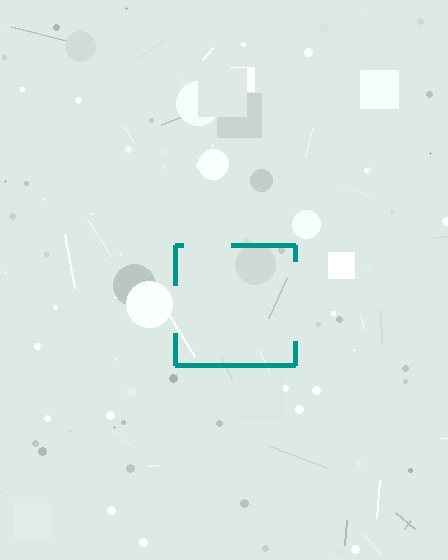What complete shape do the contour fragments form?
The contour fragments form a square.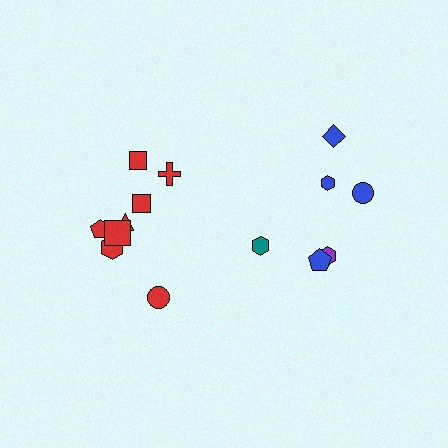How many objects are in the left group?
There are 8 objects.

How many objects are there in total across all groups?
There are 14 objects.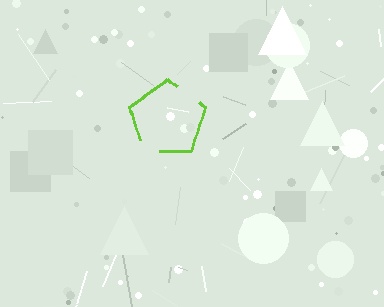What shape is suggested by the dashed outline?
The dashed outline suggests a pentagon.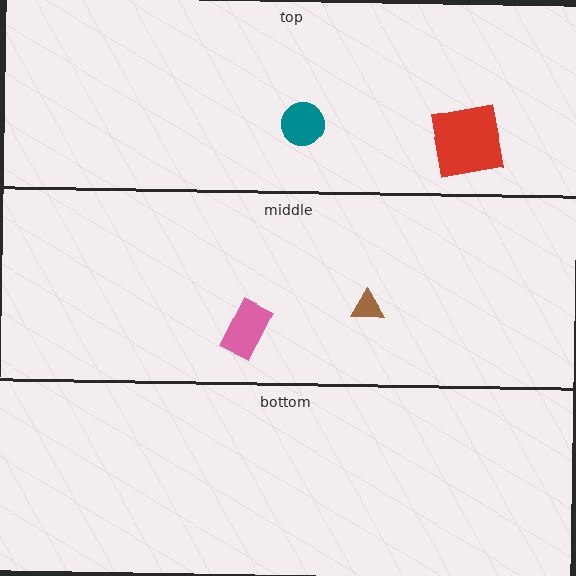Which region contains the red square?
The top region.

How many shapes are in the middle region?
2.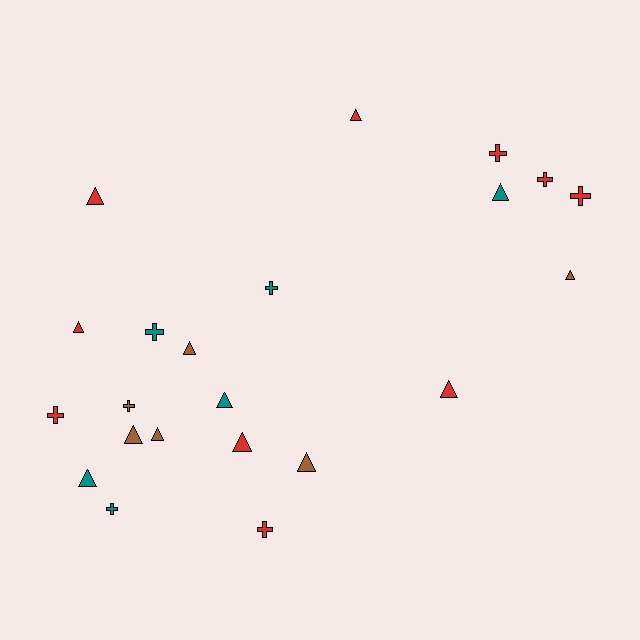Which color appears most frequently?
Red, with 10 objects.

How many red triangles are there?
There are 5 red triangles.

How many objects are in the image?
There are 22 objects.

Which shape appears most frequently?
Triangle, with 13 objects.